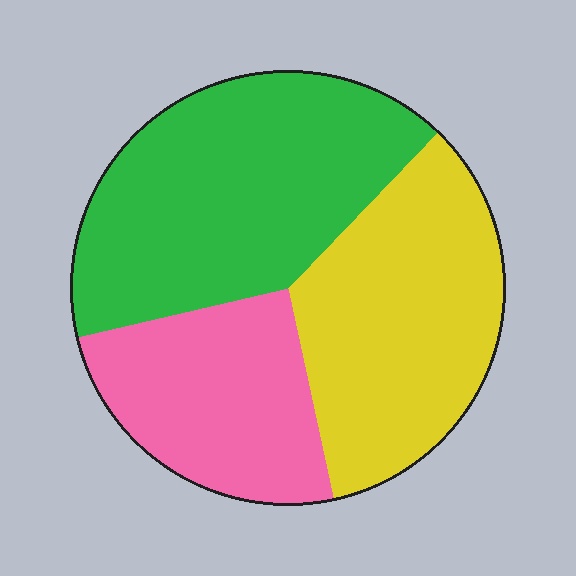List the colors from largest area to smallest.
From largest to smallest: green, yellow, pink.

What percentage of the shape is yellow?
Yellow takes up between a third and a half of the shape.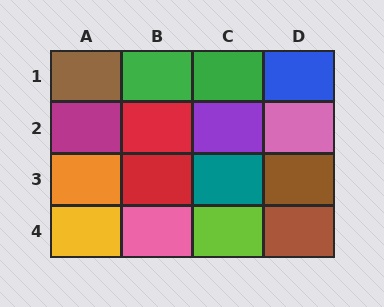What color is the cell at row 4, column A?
Yellow.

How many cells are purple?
1 cell is purple.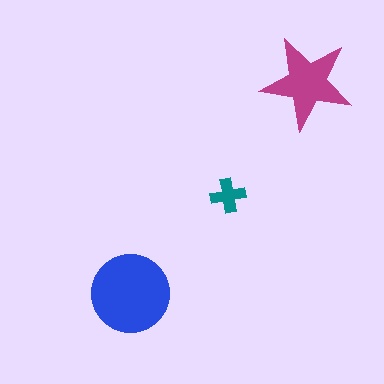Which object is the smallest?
The teal cross.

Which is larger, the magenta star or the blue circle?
The blue circle.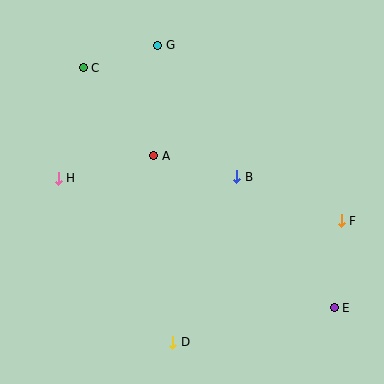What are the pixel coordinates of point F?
Point F is at (341, 221).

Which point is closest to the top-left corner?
Point C is closest to the top-left corner.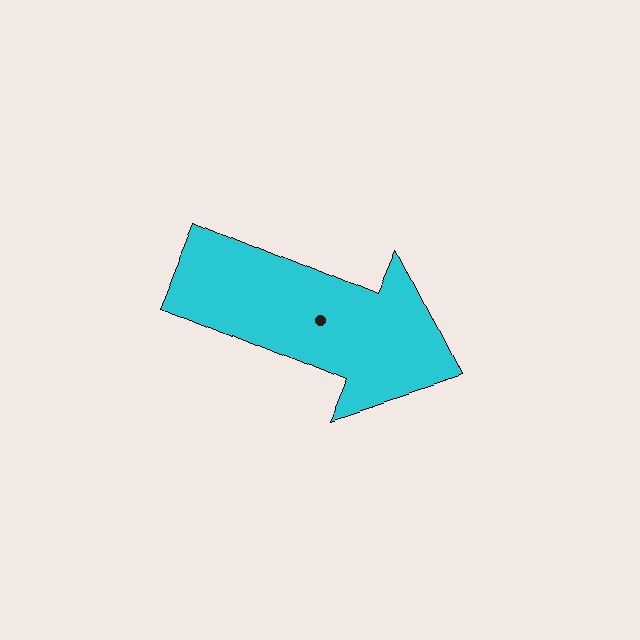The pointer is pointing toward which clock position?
Roughly 4 o'clock.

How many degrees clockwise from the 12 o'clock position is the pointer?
Approximately 113 degrees.